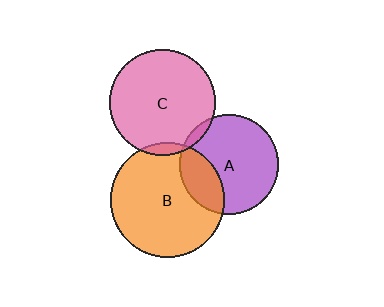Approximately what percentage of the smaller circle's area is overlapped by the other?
Approximately 25%.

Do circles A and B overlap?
Yes.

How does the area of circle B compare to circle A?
Approximately 1.3 times.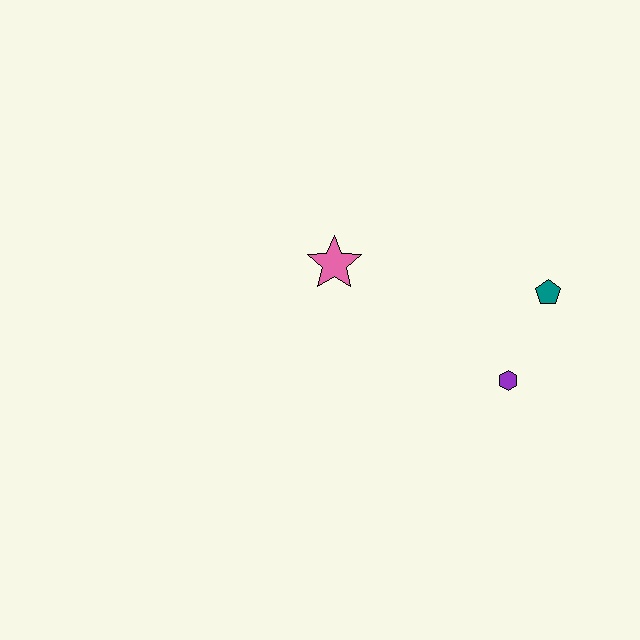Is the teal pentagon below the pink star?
Yes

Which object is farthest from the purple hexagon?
The pink star is farthest from the purple hexagon.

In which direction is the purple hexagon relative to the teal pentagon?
The purple hexagon is below the teal pentagon.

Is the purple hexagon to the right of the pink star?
Yes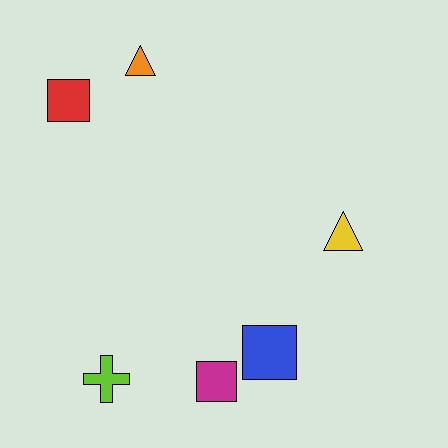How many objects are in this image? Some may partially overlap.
There are 6 objects.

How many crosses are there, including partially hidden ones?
There is 1 cross.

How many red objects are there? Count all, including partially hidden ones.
There is 1 red object.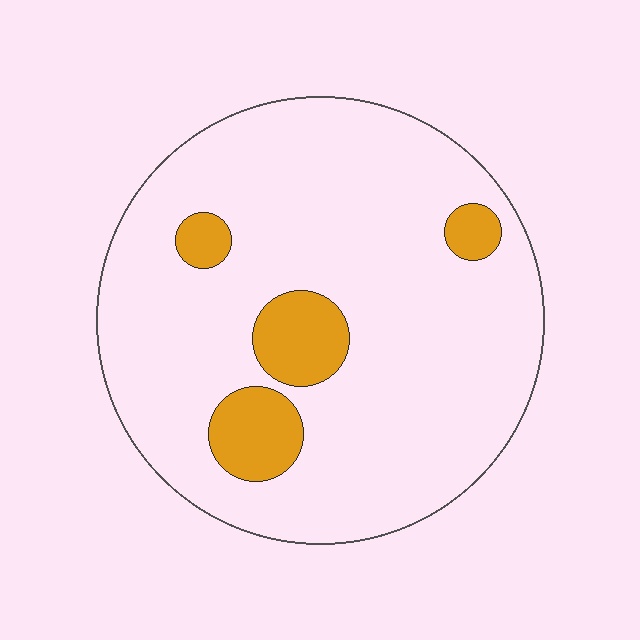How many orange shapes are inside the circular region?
4.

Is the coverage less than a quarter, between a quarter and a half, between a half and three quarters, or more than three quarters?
Less than a quarter.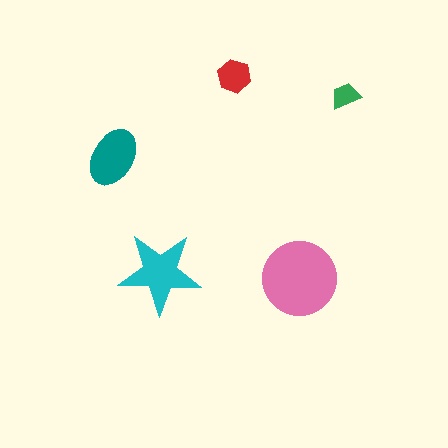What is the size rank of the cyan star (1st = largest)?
2nd.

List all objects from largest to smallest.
The pink circle, the cyan star, the teal ellipse, the red hexagon, the green trapezoid.